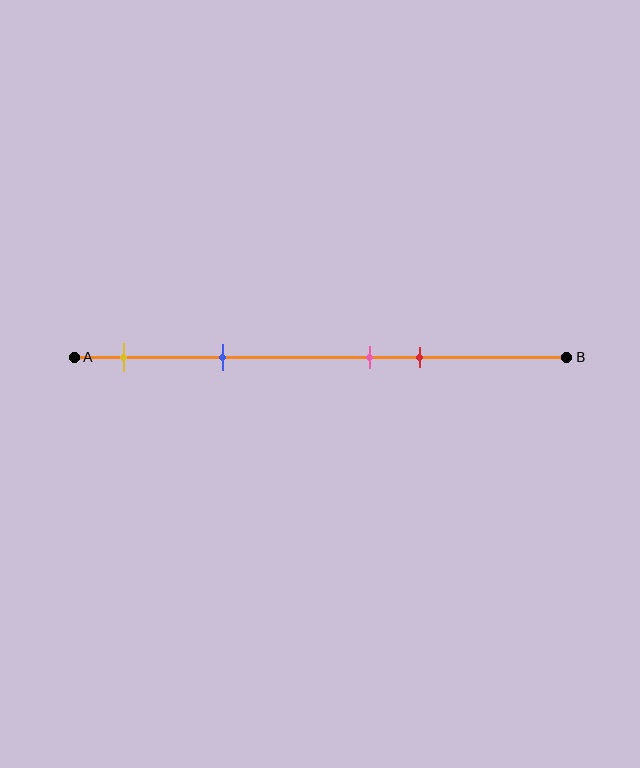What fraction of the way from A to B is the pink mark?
The pink mark is approximately 60% (0.6) of the way from A to B.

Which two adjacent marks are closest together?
The pink and red marks are the closest adjacent pair.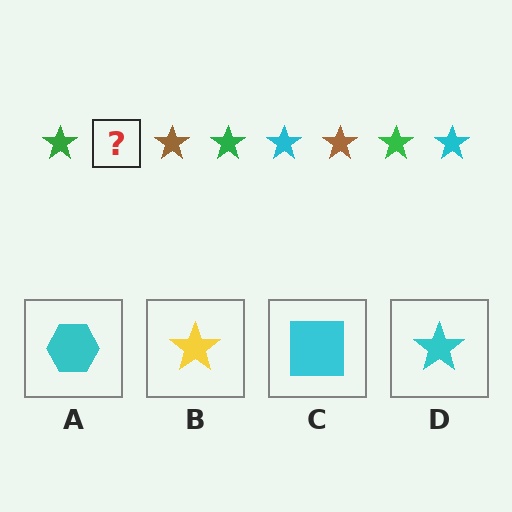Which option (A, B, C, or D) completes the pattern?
D.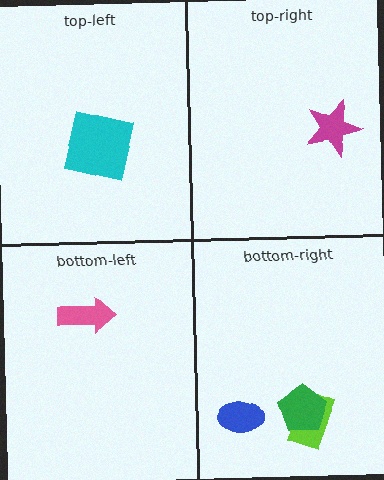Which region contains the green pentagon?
The bottom-right region.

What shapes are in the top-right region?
The magenta star.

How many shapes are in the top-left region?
1.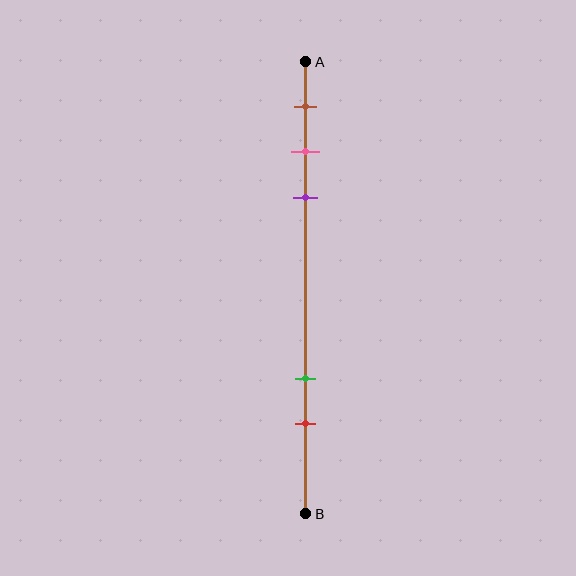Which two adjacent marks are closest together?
The pink and purple marks are the closest adjacent pair.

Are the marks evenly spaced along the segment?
No, the marks are not evenly spaced.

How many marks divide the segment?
There are 5 marks dividing the segment.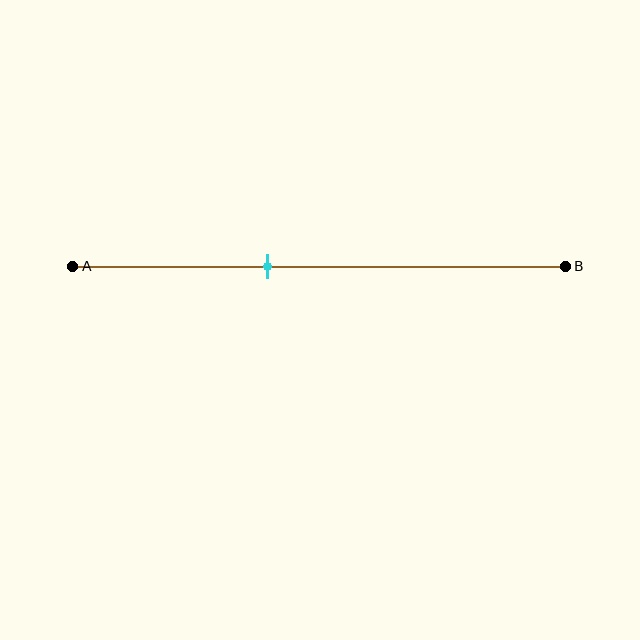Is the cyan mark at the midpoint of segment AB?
No, the mark is at about 40% from A, not at the 50% midpoint.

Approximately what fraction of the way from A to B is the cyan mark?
The cyan mark is approximately 40% of the way from A to B.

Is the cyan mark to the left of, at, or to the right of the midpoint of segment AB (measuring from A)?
The cyan mark is to the left of the midpoint of segment AB.